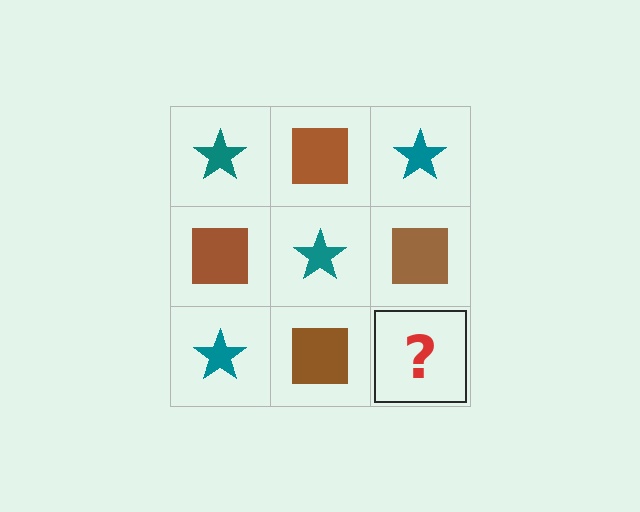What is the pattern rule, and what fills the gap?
The rule is that it alternates teal star and brown square in a checkerboard pattern. The gap should be filled with a teal star.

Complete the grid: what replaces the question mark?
The question mark should be replaced with a teal star.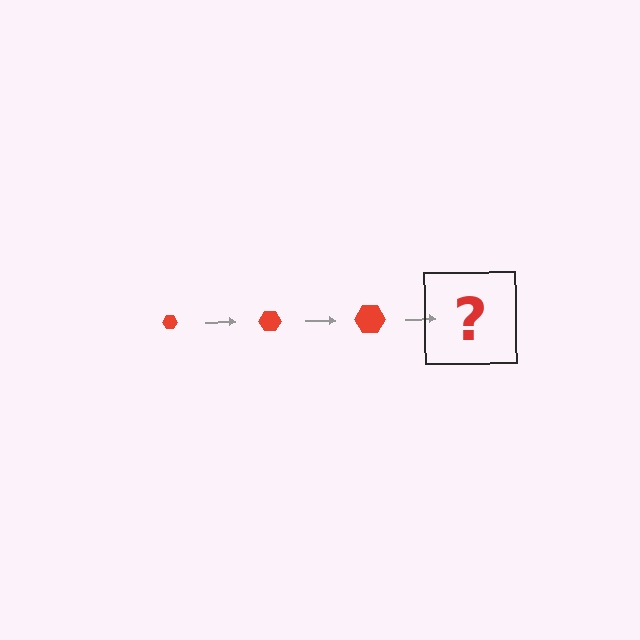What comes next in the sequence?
The next element should be a red hexagon, larger than the previous one.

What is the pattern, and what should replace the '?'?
The pattern is that the hexagon gets progressively larger each step. The '?' should be a red hexagon, larger than the previous one.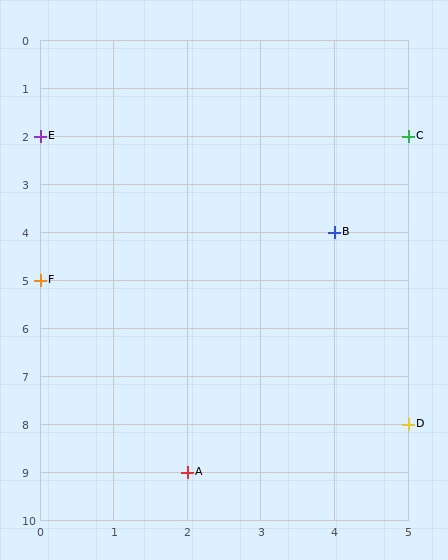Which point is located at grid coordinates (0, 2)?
Point E is at (0, 2).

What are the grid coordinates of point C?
Point C is at grid coordinates (5, 2).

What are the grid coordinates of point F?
Point F is at grid coordinates (0, 5).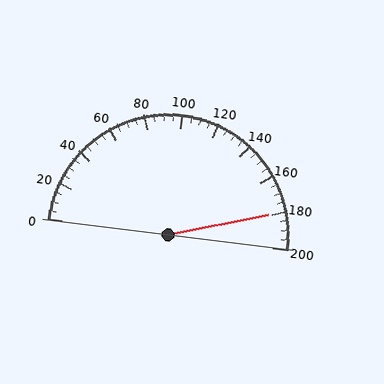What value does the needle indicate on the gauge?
The needle indicates approximately 180.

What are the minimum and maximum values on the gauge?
The gauge ranges from 0 to 200.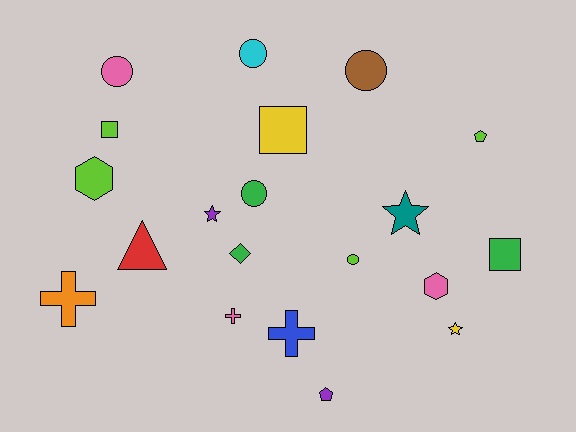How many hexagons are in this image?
There are 2 hexagons.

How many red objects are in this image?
There is 1 red object.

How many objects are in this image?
There are 20 objects.